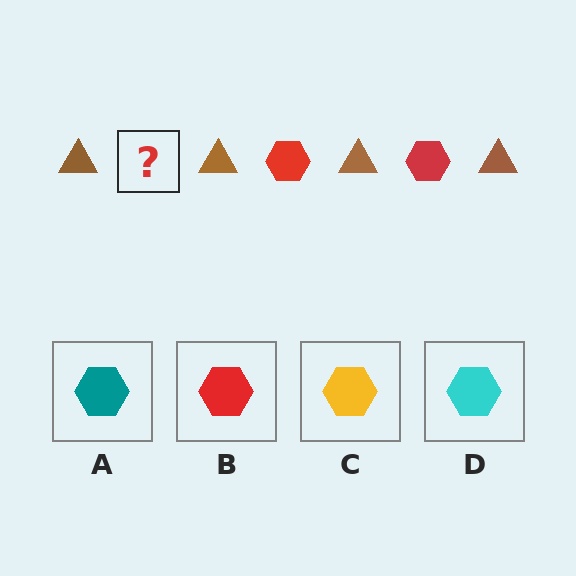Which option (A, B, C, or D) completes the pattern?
B.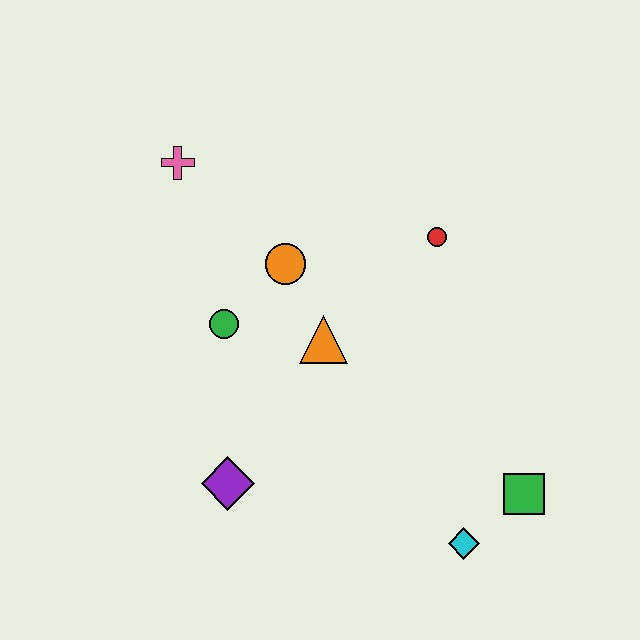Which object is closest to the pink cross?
The orange circle is closest to the pink cross.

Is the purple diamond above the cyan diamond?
Yes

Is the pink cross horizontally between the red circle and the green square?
No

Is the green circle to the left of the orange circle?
Yes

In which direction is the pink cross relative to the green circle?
The pink cross is above the green circle.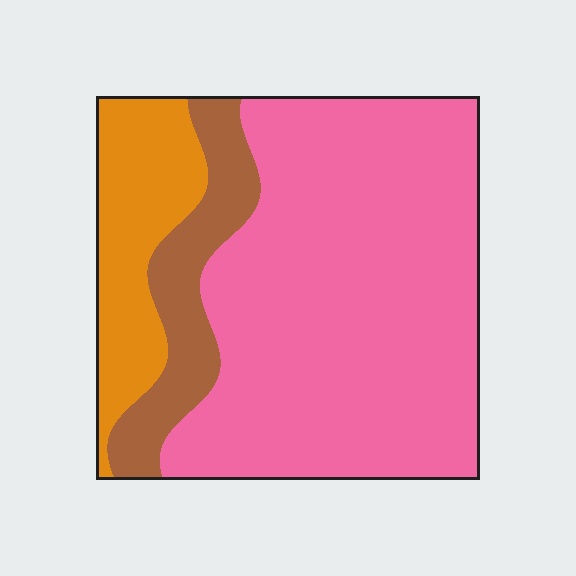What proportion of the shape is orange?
Orange covers roughly 15% of the shape.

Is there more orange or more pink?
Pink.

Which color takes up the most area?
Pink, at roughly 70%.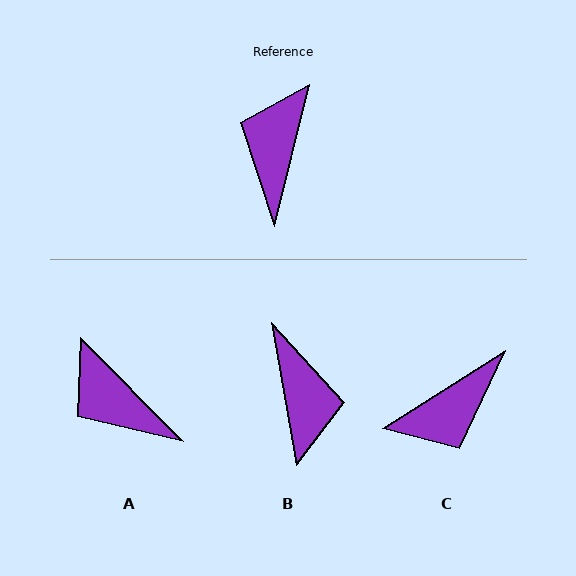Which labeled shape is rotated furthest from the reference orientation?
B, about 156 degrees away.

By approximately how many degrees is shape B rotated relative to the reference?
Approximately 156 degrees clockwise.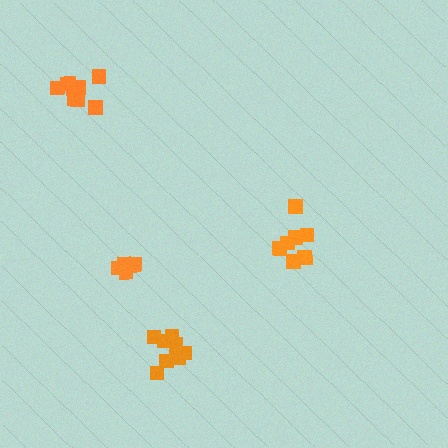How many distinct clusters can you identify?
There are 4 distinct clusters.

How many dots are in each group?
Group 1: 9 dots, Group 2: 7 dots, Group 3: 10 dots, Group 4: 6 dots (32 total).